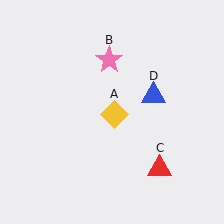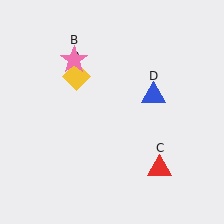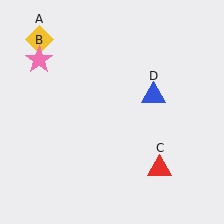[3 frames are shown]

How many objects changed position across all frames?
2 objects changed position: yellow diamond (object A), pink star (object B).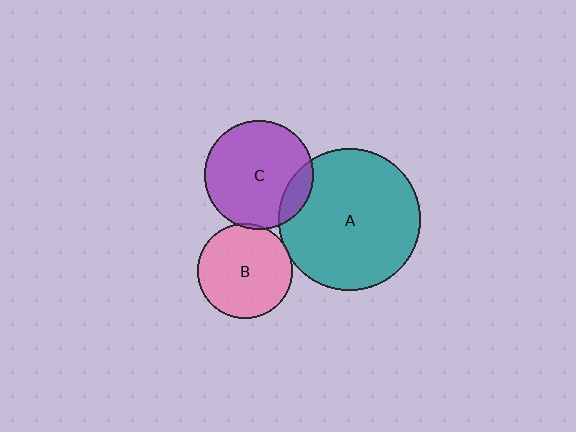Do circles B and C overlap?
Yes.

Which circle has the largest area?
Circle A (teal).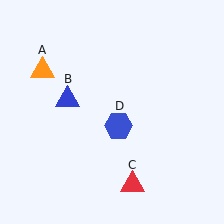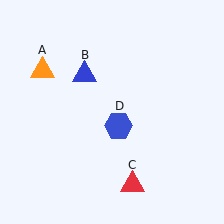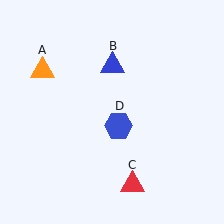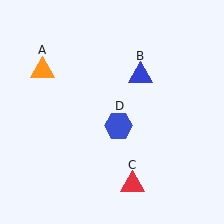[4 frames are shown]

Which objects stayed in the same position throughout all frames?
Orange triangle (object A) and red triangle (object C) and blue hexagon (object D) remained stationary.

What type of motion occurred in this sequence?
The blue triangle (object B) rotated clockwise around the center of the scene.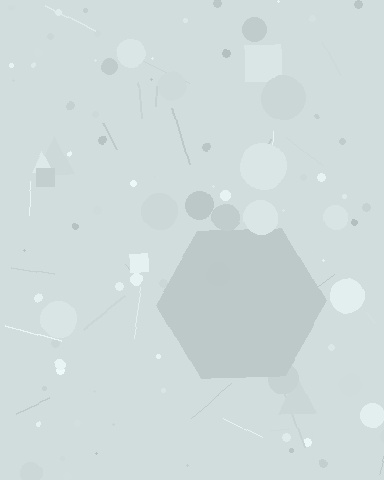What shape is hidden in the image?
A hexagon is hidden in the image.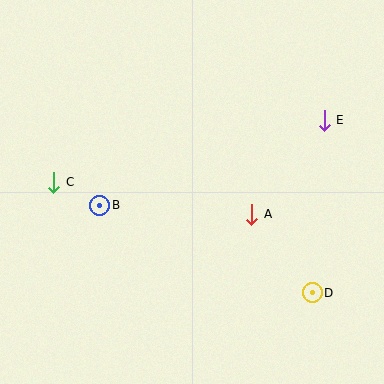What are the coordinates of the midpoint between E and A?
The midpoint between E and A is at (288, 167).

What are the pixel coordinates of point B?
Point B is at (99, 205).